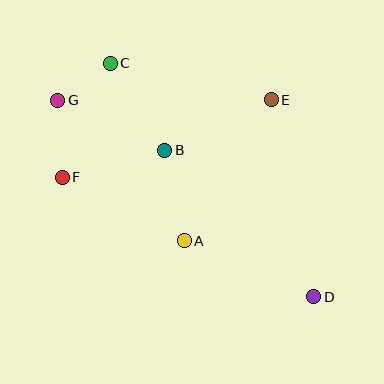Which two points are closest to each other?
Points C and G are closest to each other.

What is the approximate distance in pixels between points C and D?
The distance between C and D is approximately 310 pixels.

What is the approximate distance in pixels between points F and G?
The distance between F and G is approximately 77 pixels.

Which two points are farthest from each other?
Points D and G are farthest from each other.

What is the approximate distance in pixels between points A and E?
The distance between A and E is approximately 166 pixels.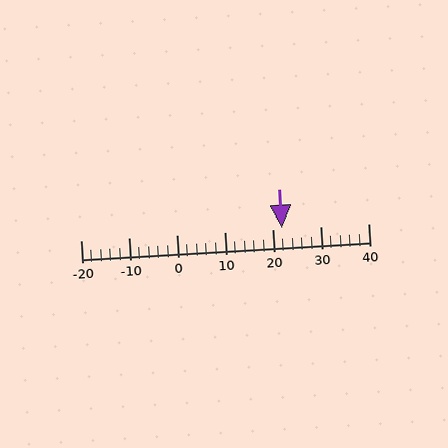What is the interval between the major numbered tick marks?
The major tick marks are spaced 10 units apart.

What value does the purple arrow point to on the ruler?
The purple arrow points to approximately 22.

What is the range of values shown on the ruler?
The ruler shows values from -20 to 40.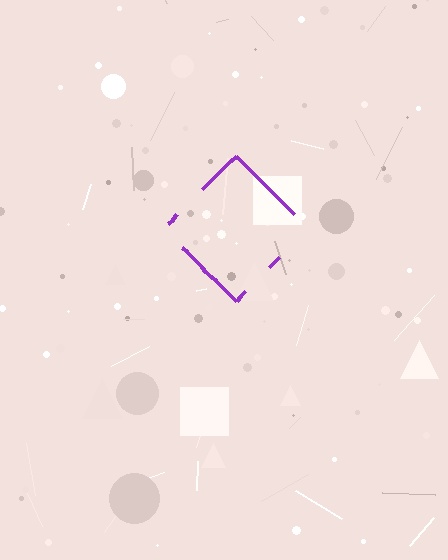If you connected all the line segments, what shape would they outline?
They would outline a diamond.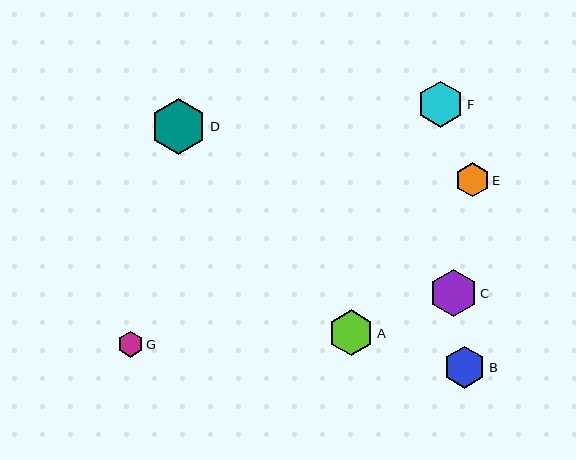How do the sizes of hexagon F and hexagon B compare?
Hexagon F and hexagon B are approximately the same size.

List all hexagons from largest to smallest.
From largest to smallest: D, C, F, A, B, E, G.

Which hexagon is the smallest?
Hexagon G is the smallest with a size of approximately 26 pixels.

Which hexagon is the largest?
Hexagon D is the largest with a size of approximately 56 pixels.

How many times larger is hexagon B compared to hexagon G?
Hexagon B is approximately 1.6 times the size of hexagon G.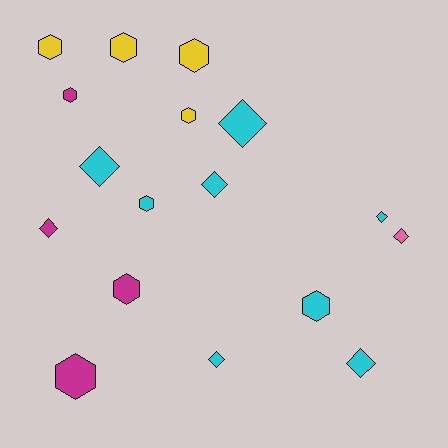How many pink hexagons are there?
There are no pink hexagons.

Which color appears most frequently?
Cyan, with 8 objects.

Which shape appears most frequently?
Hexagon, with 9 objects.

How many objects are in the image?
There are 17 objects.